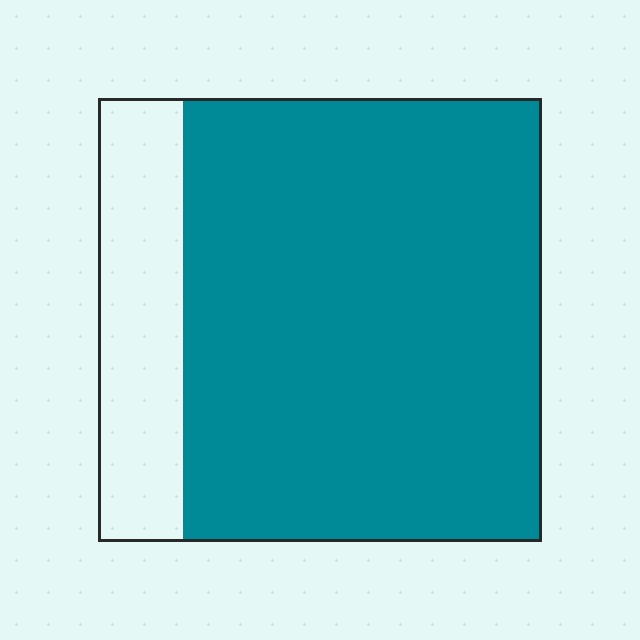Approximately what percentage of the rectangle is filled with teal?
Approximately 80%.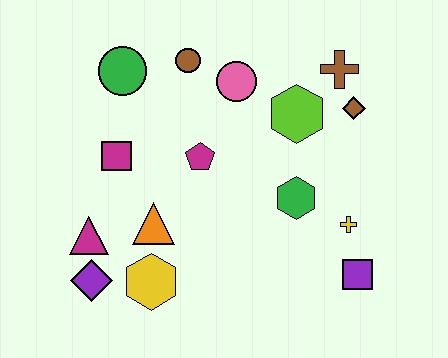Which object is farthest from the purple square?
The green circle is farthest from the purple square.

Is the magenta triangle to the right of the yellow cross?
No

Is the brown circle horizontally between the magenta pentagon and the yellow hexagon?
Yes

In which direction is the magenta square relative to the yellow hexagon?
The magenta square is above the yellow hexagon.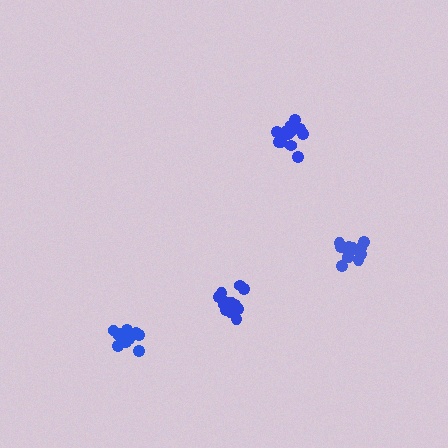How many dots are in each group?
Group 1: 12 dots, Group 2: 12 dots, Group 3: 12 dots, Group 4: 13 dots (49 total).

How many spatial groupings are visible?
There are 4 spatial groupings.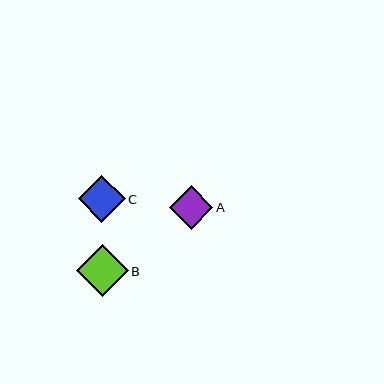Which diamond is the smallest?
Diamond A is the smallest with a size of approximately 44 pixels.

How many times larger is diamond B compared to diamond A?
Diamond B is approximately 1.2 times the size of diamond A.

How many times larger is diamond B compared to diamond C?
Diamond B is approximately 1.1 times the size of diamond C.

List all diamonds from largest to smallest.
From largest to smallest: B, C, A.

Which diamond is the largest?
Diamond B is the largest with a size of approximately 52 pixels.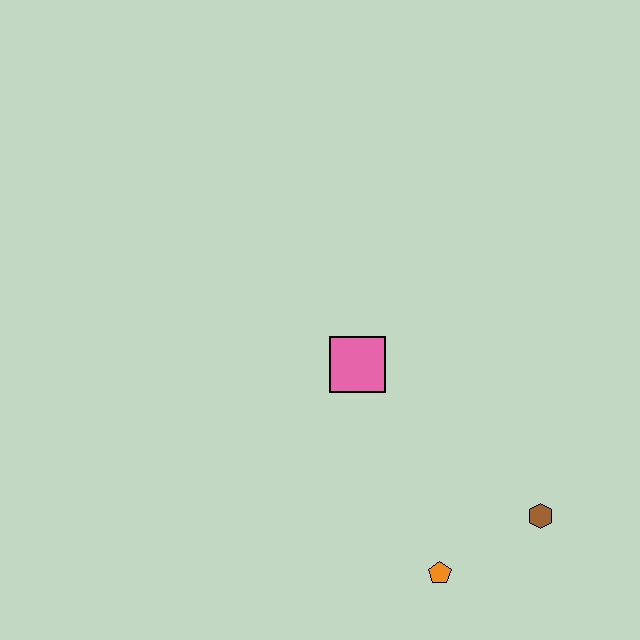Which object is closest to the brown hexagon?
The orange pentagon is closest to the brown hexagon.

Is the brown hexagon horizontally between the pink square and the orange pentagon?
No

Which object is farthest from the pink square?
The brown hexagon is farthest from the pink square.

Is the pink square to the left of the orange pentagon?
Yes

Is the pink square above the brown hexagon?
Yes